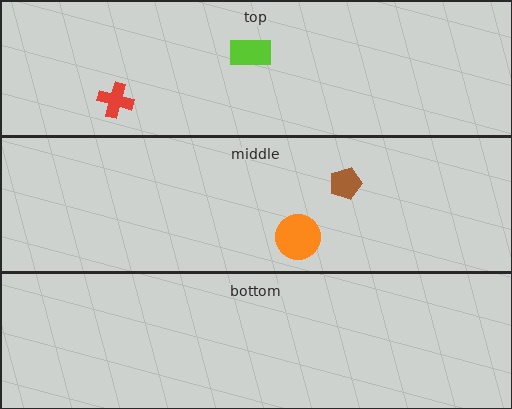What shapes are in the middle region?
The orange circle, the brown pentagon.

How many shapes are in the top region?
2.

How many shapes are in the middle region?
2.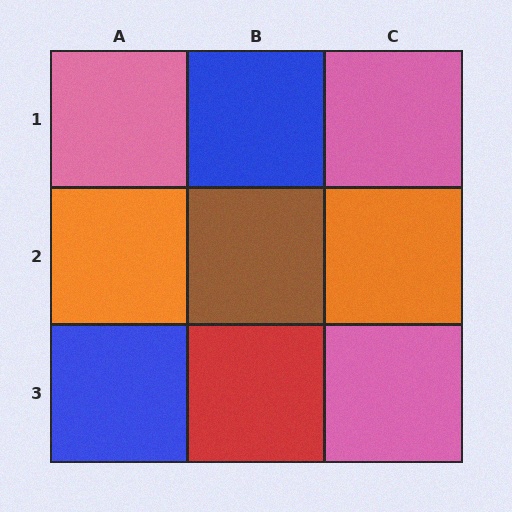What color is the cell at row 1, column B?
Blue.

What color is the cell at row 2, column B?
Brown.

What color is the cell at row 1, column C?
Pink.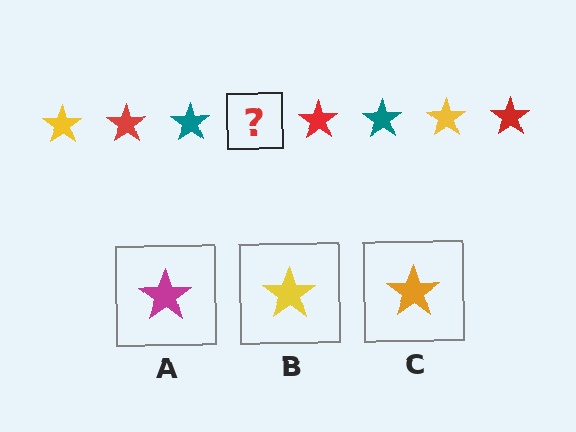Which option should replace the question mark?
Option B.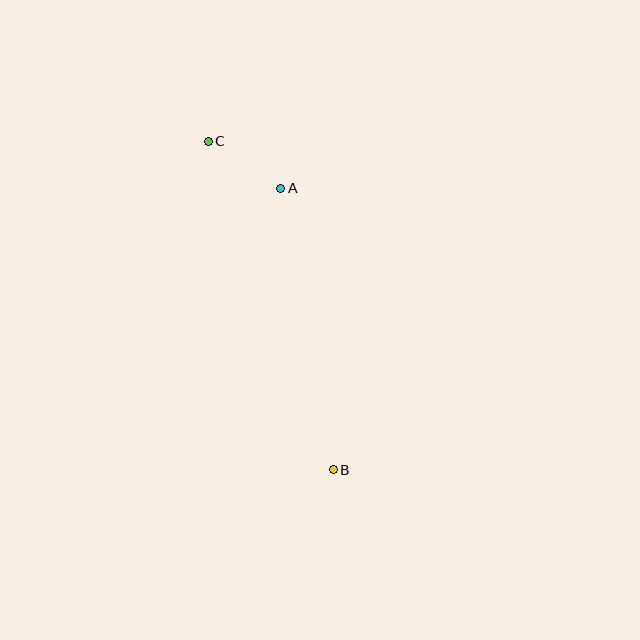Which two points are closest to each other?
Points A and C are closest to each other.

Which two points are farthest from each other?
Points B and C are farthest from each other.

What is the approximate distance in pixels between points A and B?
The distance between A and B is approximately 286 pixels.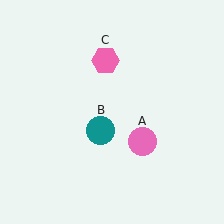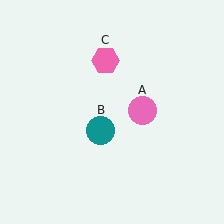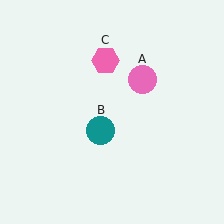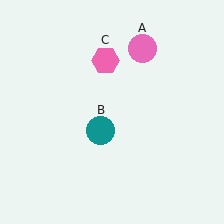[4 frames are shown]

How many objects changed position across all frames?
1 object changed position: pink circle (object A).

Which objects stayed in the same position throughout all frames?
Teal circle (object B) and pink hexagon (object C) remained stationary.